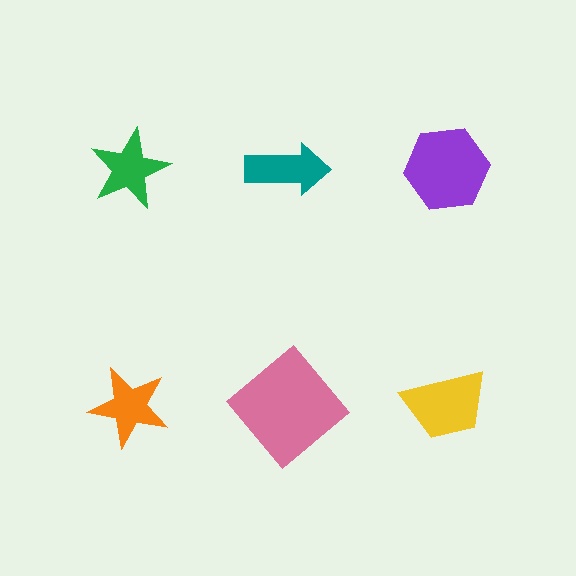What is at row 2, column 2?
A pink diamond.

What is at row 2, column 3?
A yellow trapezoid.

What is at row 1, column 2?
A teal arrow.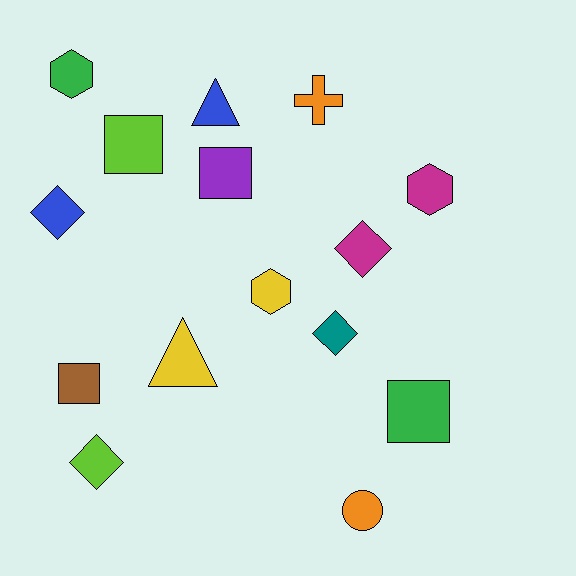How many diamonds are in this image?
There are 4 diamonds.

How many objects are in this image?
There are 15 objects.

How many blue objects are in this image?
There are 2 blue objects.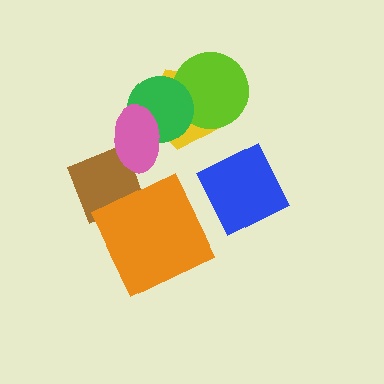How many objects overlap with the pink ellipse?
3 objects overlap with the pink ellipse.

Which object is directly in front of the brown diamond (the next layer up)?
The orange square is directly in front of the brown diamond.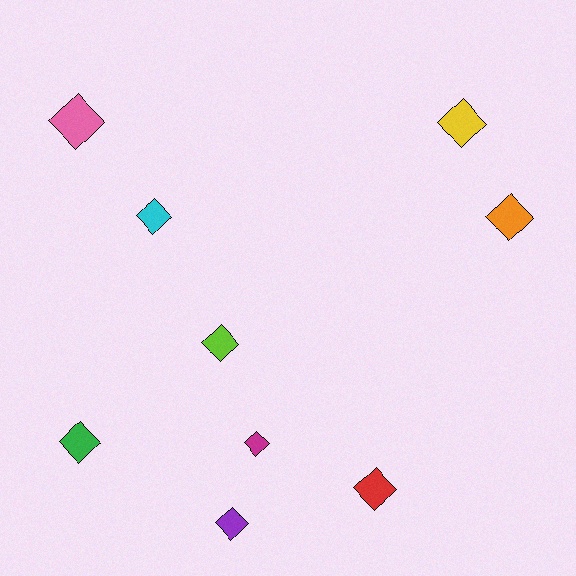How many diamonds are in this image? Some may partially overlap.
There are 9 diamonds.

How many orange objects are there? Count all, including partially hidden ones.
There is 1 orange object.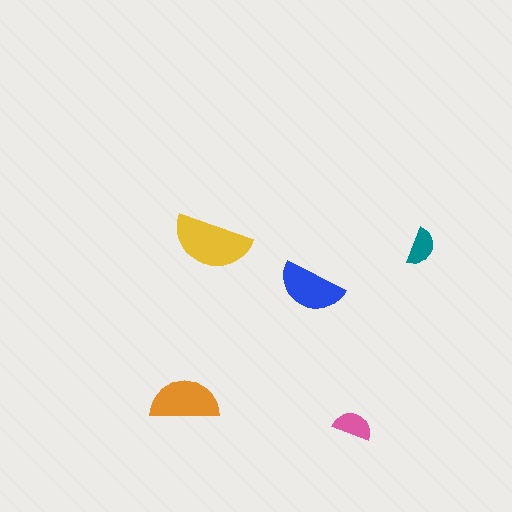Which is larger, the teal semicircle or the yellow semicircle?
The yellow one.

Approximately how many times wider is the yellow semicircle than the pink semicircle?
About 2 times wider.